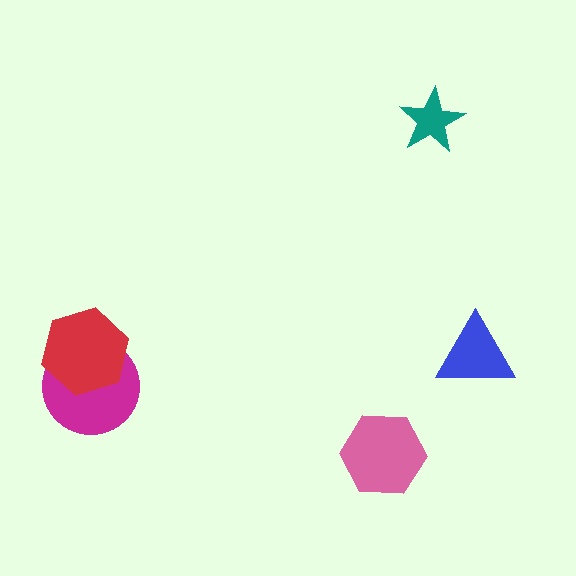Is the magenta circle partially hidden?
Yes, it is partially covered by another shape.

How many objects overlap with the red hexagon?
1 object overlaps with the red hexagon.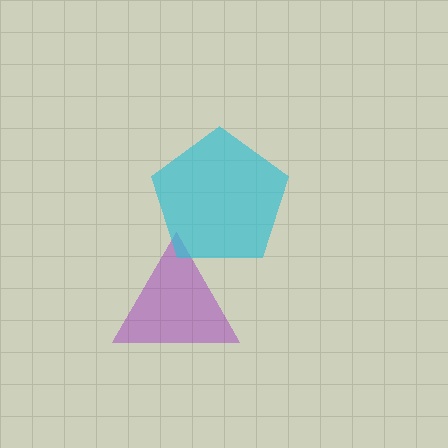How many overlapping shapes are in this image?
There are 2 overlapping shapes in the image.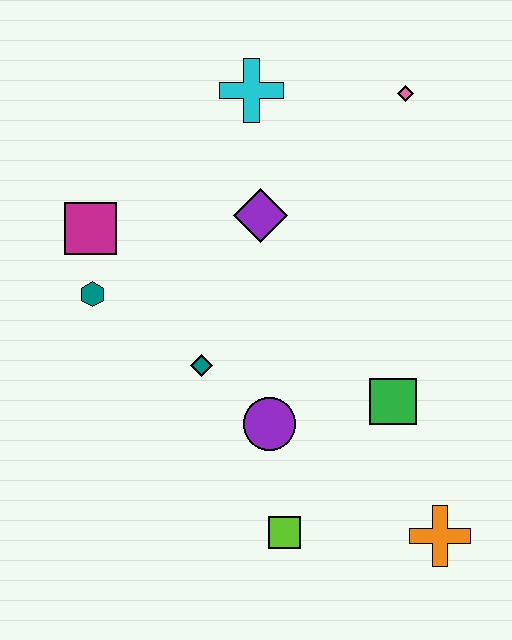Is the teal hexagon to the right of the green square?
No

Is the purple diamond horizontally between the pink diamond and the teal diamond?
Yes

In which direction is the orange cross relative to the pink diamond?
The orange cross is below the pink diamond.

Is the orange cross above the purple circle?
No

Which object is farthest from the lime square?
The pink diamond is farthest from the lime square.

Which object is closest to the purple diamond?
The cyan cross is closest to the purple diamond.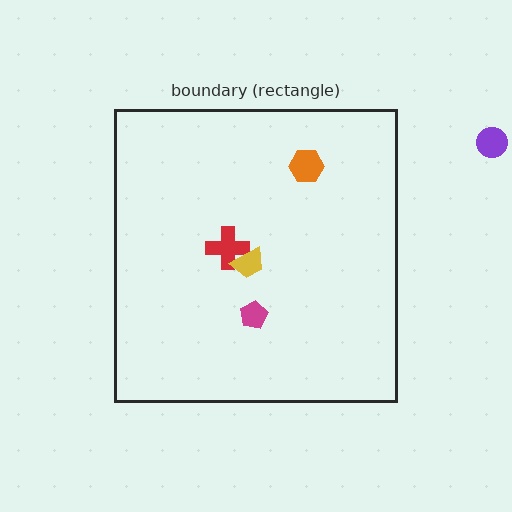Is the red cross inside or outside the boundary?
Inside.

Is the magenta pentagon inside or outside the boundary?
Inside.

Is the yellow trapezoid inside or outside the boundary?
Inside.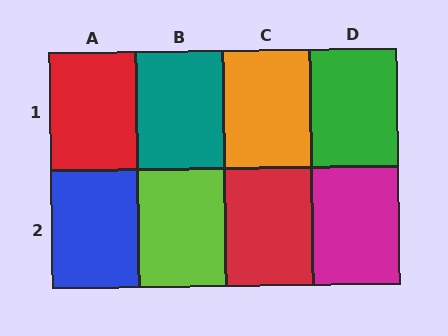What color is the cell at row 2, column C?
Red.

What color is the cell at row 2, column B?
Lime.